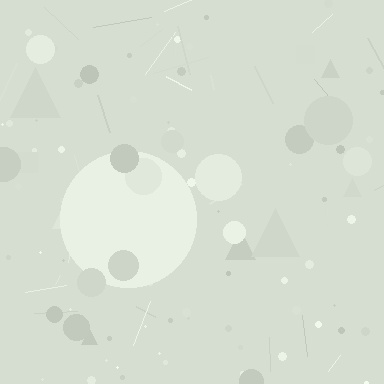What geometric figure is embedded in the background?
A circle is embedded in the background.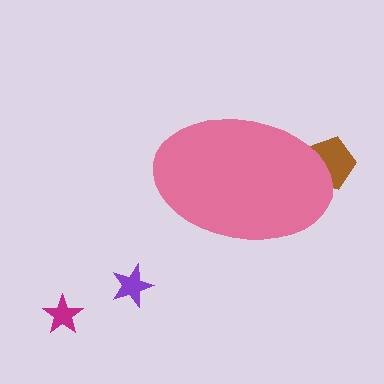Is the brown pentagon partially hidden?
Yes, the brown pentagon is partially hidden behind the pink ellipse.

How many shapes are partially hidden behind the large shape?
1 shape is partially hidden.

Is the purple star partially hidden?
No, the purple star is fully visible.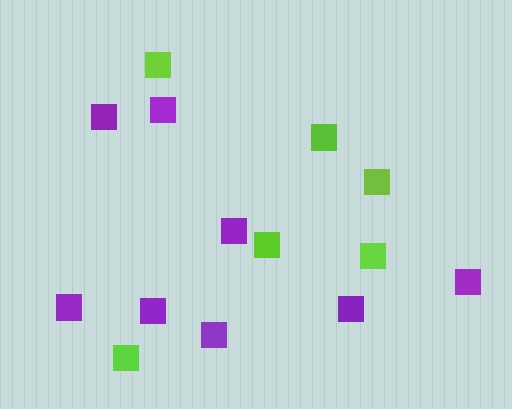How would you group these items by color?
There are 2 groups: one group of purple squares (8) and one group of lime squares (6).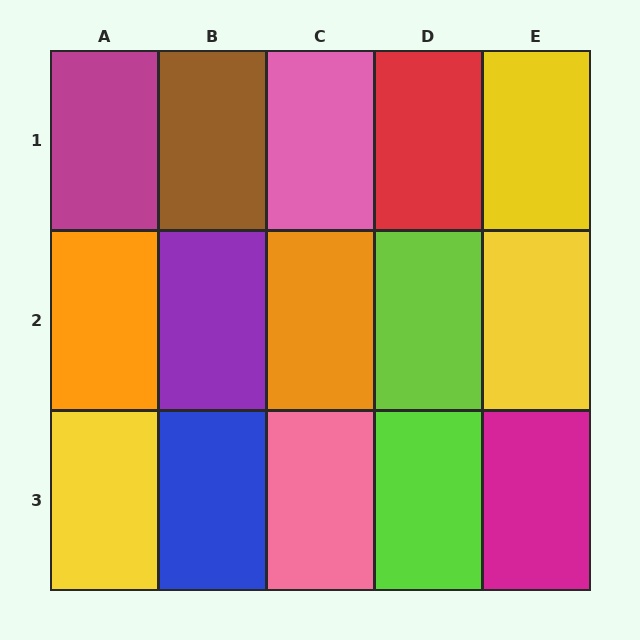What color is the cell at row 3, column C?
Pink.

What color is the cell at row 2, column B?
Purple.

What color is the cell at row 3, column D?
Lime.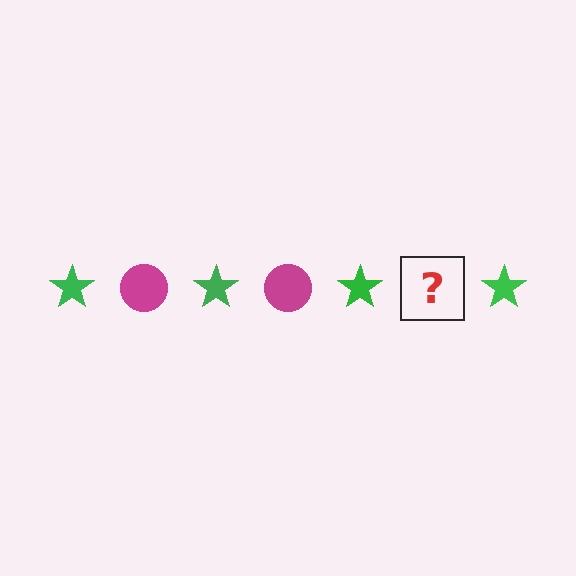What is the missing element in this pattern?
The missing element is a magenta circle.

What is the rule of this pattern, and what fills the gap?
The rule is that the pattern alternates between green star and magenta circle. The gap should be filled with a magenta circle.